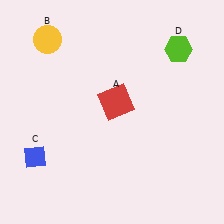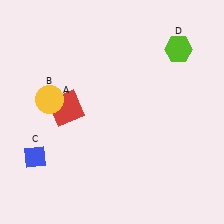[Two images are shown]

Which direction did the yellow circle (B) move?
The yellow circle (B) moved down.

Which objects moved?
The objects that moved are: the red square (A), the yellow circle (B).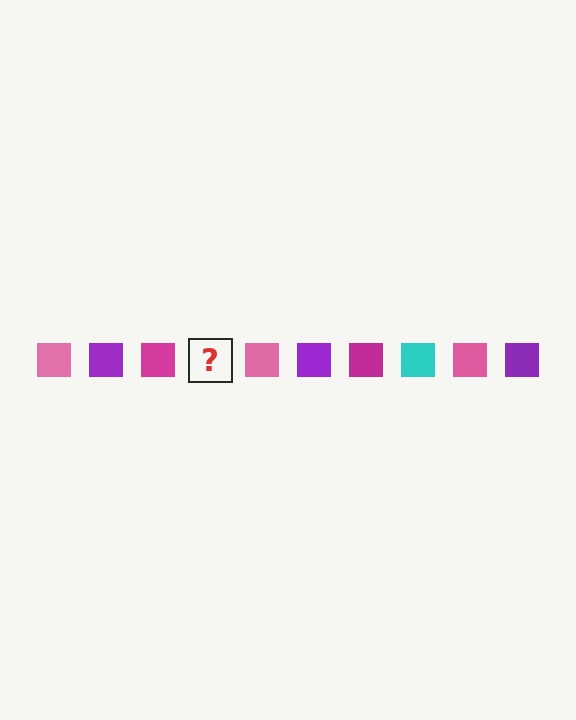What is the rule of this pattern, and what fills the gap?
The rule is that the pattern cycles through pink, purple, magenta, cyan squares. The gap should be filled with a cyan square.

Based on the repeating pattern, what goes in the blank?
The blank should be a cyan square.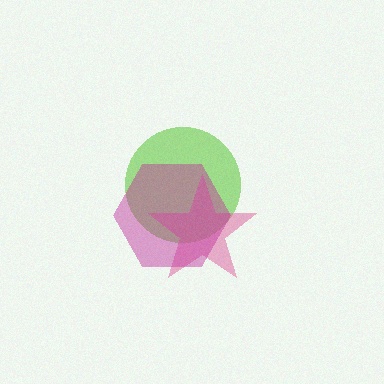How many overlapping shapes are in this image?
There are 3 overlapping shapes in the image.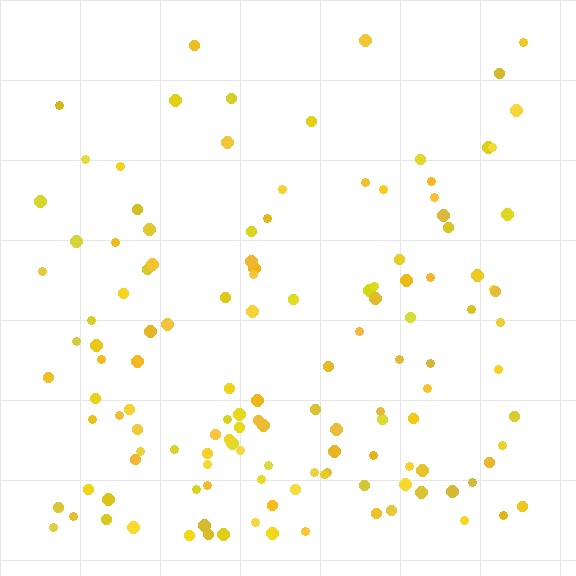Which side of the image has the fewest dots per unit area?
The top.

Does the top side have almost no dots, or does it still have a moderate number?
Still a moderate number, just noticeably fewer than the bottom.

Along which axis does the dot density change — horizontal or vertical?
Vertical.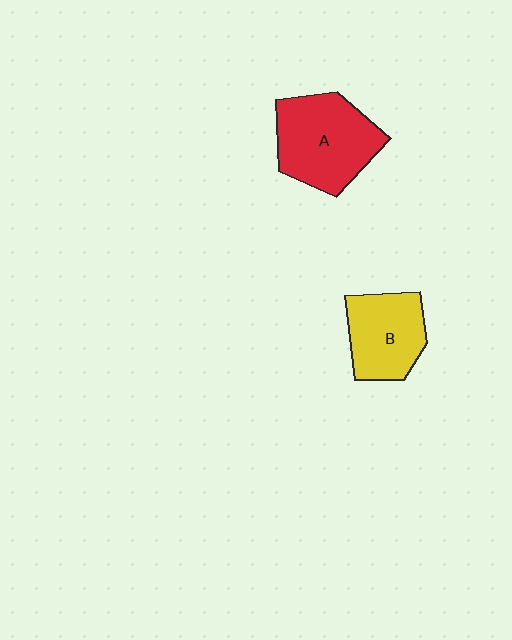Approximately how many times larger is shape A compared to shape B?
Approximately 1.3 times.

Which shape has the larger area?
Shape A (red).